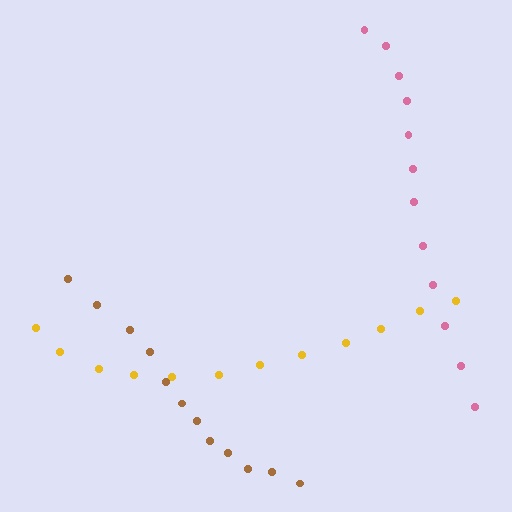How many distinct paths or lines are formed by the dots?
There are 3 distinct paths.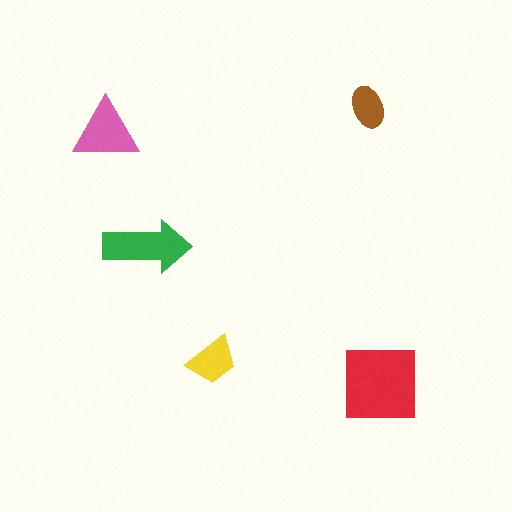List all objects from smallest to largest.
The brown ellipse, the yellow trapezoid, the pink triangle, the green arrow, the red square.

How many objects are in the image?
There are 5 objects in the image.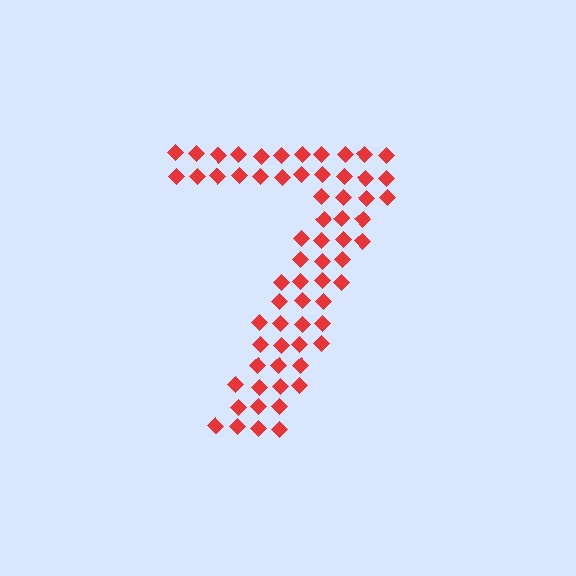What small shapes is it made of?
It is made of small diamonds.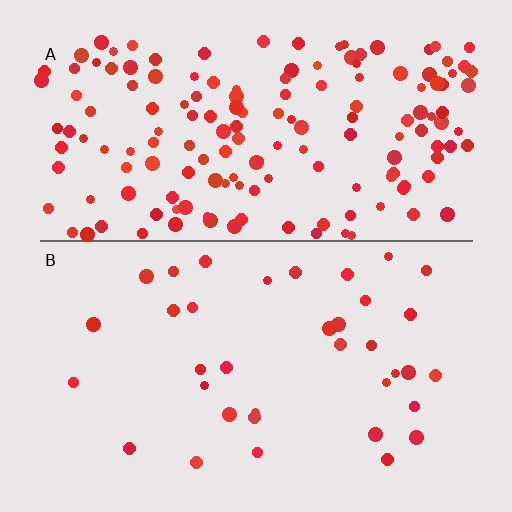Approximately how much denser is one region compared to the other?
Approximately 4.4× — region A over region B.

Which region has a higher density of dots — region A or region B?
A (the top).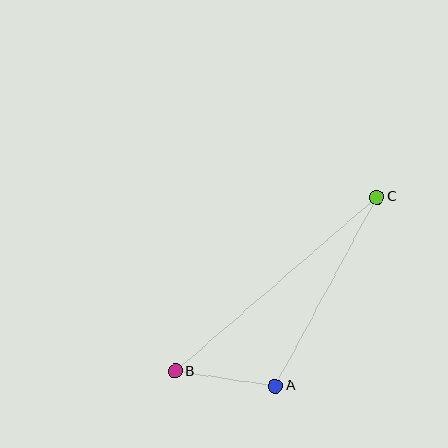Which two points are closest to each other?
Points A and B are closest to each other.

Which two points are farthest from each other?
Points B and C are farthest from each other.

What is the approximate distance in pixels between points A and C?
The distance between A and C is approximately 214 pixels.